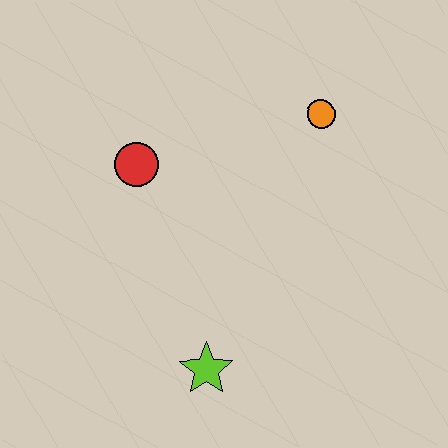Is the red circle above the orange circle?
No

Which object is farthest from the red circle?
The lime star is farthest from the red circle.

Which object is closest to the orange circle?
The red circle is closest to the orange circle.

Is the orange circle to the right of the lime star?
Yes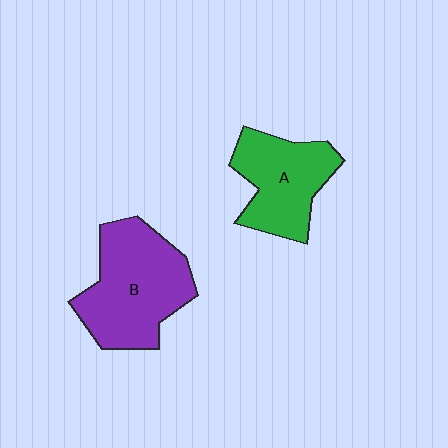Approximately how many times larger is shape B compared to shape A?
Approximately 1.3 times.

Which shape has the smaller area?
Shape A (green).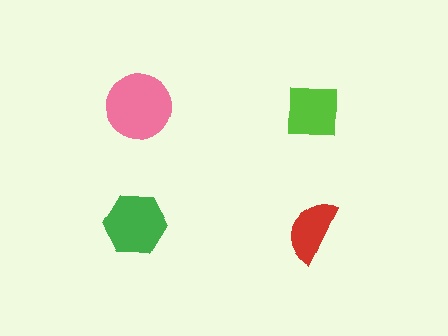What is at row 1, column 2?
A lime square.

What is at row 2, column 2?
A red semicircle.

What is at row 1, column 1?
A pink circle.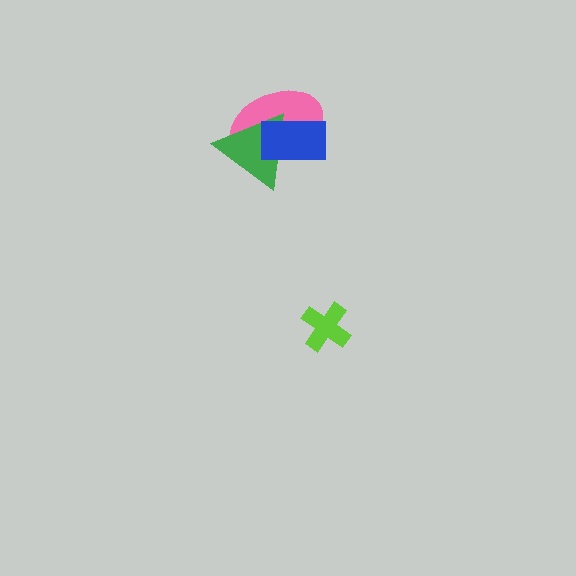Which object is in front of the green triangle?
The blue rectangle is in front of the green triangle.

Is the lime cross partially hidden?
No, no other shape covers it.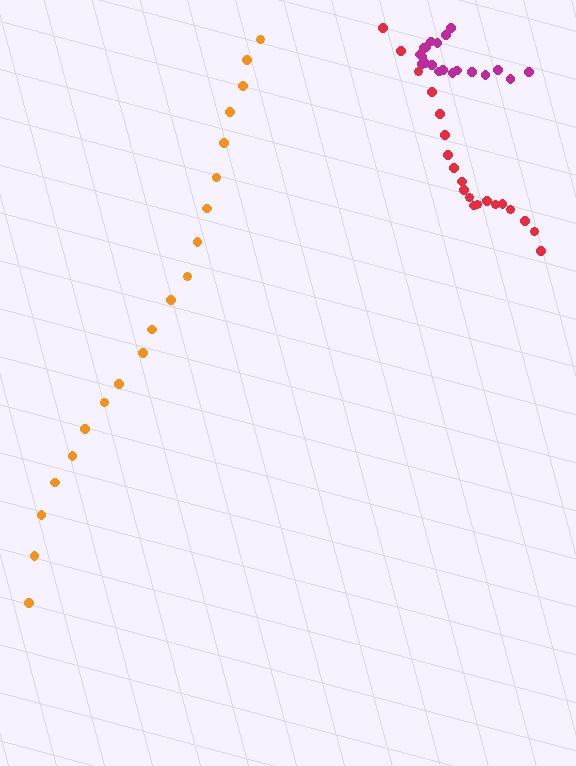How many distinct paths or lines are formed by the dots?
There are 3 distinct paths.